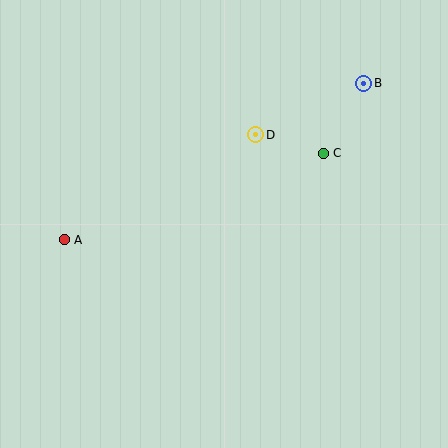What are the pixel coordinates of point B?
Point B is at (364, 83).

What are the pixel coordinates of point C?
Point C is at (323, 153).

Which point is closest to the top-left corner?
Point A is closest to the top-left corner.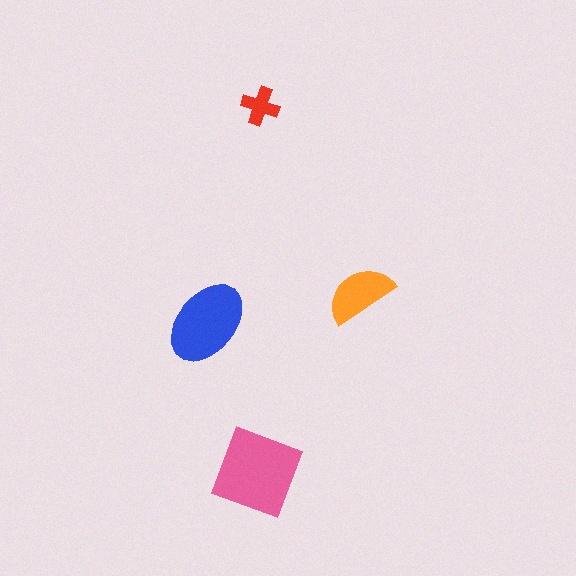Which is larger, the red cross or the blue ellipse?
The blue ellipse.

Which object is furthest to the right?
The orange semicircle is rightmost.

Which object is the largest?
The pink diamond.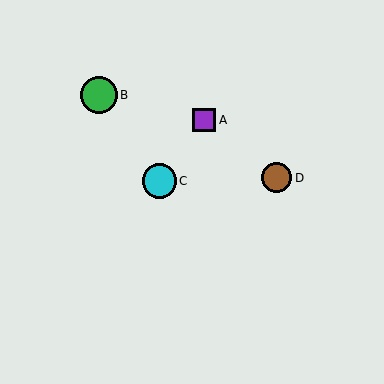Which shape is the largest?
The green circle (labeled B) is the largest.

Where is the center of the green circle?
The center of the green circle is at (99, 95).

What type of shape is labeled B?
Shape B is a green circle.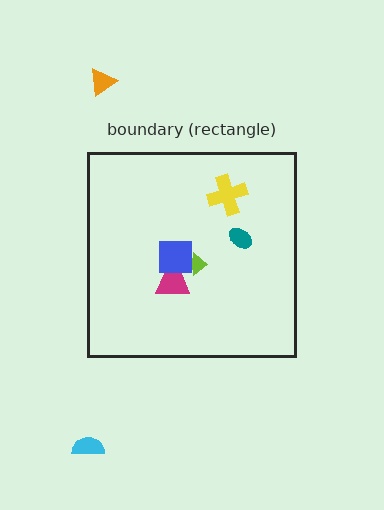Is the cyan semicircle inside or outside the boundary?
Outside.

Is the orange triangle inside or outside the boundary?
Outside.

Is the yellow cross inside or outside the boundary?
Inside.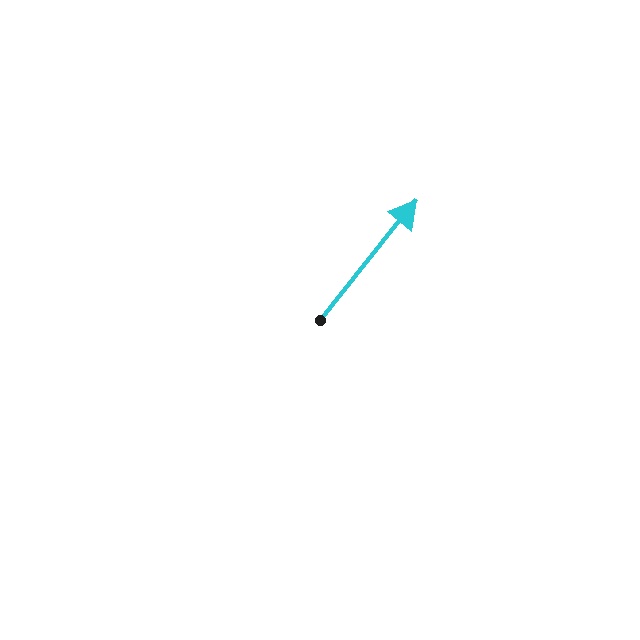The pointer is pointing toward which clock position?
Roughly 1 o'clock.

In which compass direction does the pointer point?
Northeast.